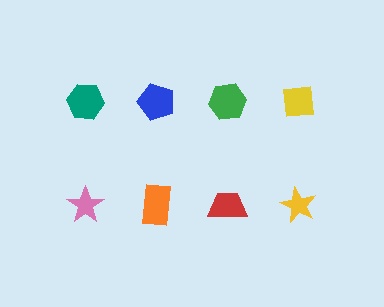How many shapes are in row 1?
4 shapes.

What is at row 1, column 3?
A green hexagon.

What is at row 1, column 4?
A yellow square.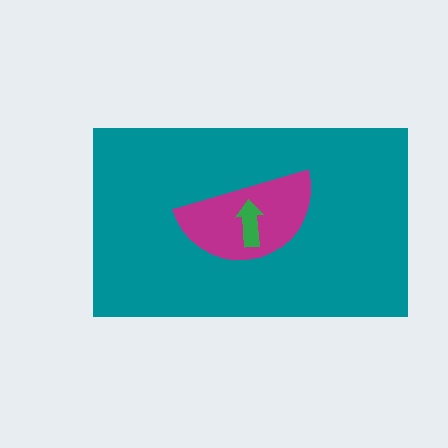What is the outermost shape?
The teal rectangle.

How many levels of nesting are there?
3.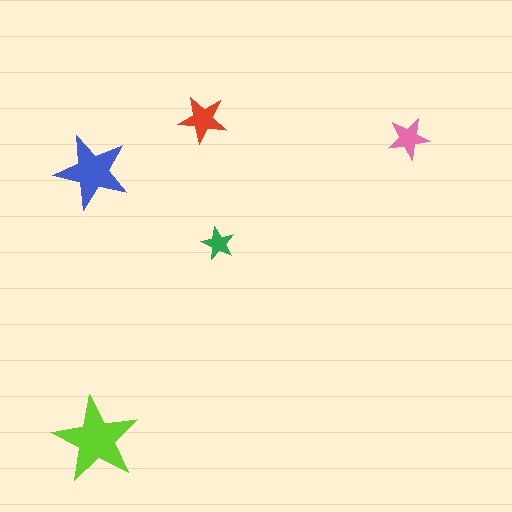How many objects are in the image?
There are 5 objects in the image.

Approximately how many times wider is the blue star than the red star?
About 1.5 times wider.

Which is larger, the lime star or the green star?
The lime one.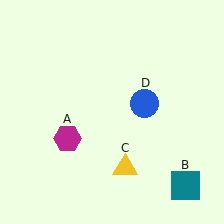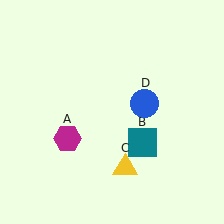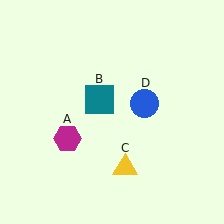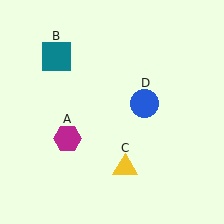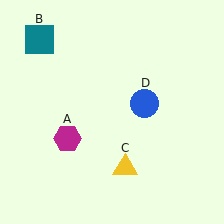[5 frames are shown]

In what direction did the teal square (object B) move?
The teal square (object B) moved up and to the left.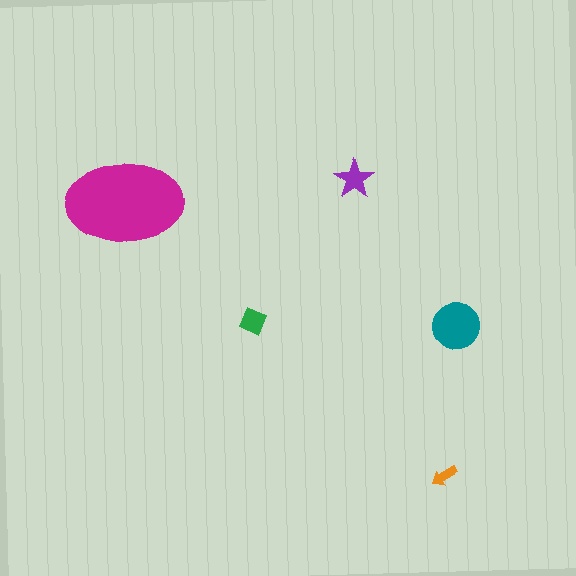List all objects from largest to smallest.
The magenta ellipse, the teal circle, the purple star, the green diamond, the orange arrow.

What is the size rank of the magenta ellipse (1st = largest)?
1st.